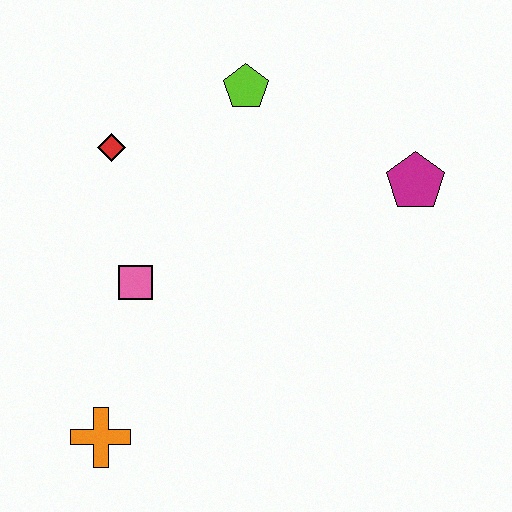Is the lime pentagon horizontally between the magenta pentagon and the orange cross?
Yes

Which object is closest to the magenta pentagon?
The lime pentagon is closest to the magenta pentagon.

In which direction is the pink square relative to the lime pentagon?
The pink square is below the lime pentagon.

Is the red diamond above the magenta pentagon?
Yes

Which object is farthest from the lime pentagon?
The orange cross is farthest from the lime pentagon.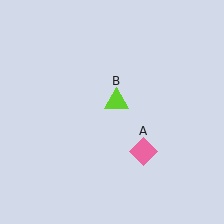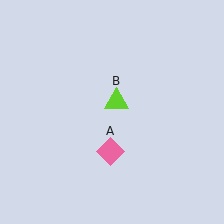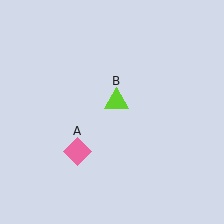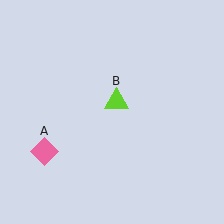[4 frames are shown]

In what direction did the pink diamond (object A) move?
The pink diamond (object A) moved left.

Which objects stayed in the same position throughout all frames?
Lime triangle (object B) remained stationary.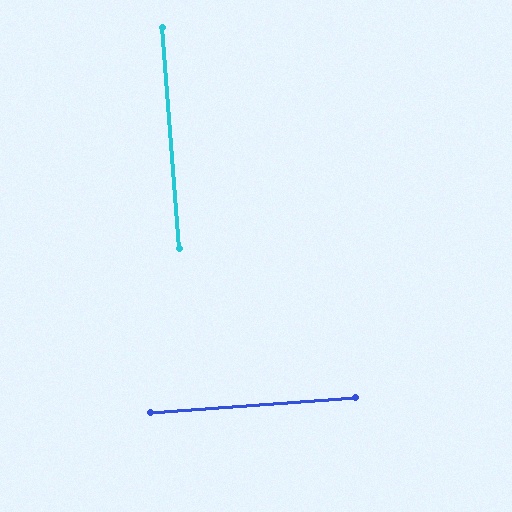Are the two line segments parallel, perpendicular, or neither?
Perpendicular — they meet at approximately 90°.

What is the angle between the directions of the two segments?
Approximately 90 degrees.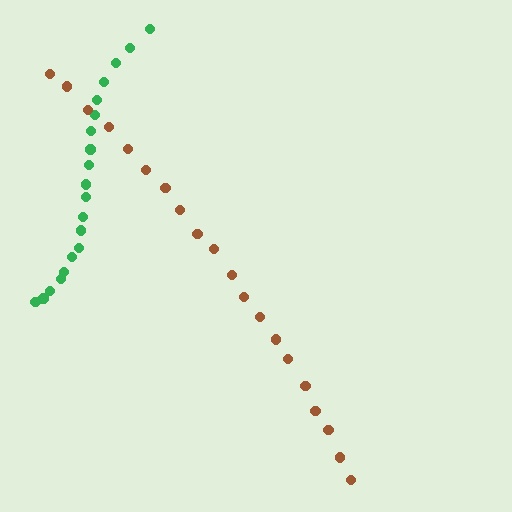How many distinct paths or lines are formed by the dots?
There are 2 distinct paths.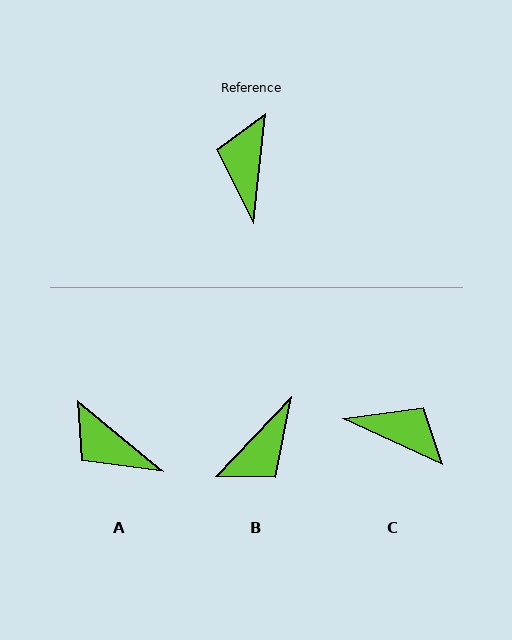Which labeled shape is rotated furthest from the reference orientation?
B, about 142 degrees away.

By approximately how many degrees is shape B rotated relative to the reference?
Approximately 142 degrees counter-clockwise.